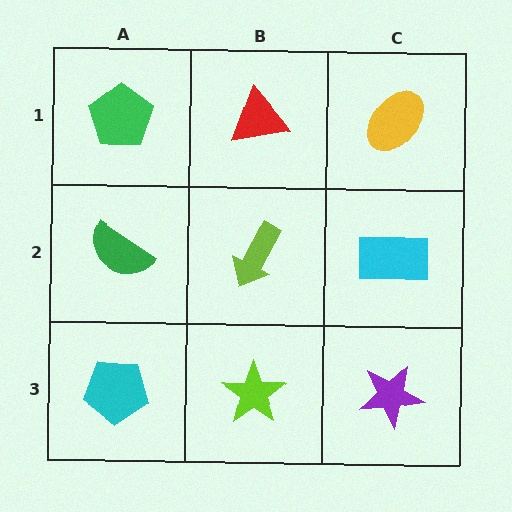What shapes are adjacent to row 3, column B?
A lime arrow (row 2, column B), a cyan pentagon (row 3, column A), a purple star (row 3, column C).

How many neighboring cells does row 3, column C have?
2.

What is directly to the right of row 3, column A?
A lime star.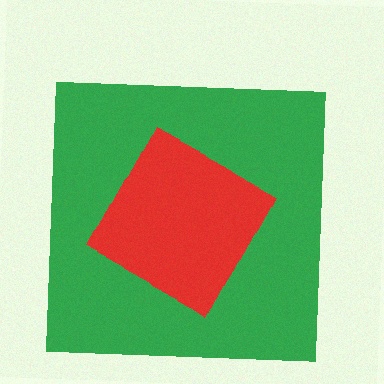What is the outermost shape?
The green square.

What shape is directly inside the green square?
The red diamond.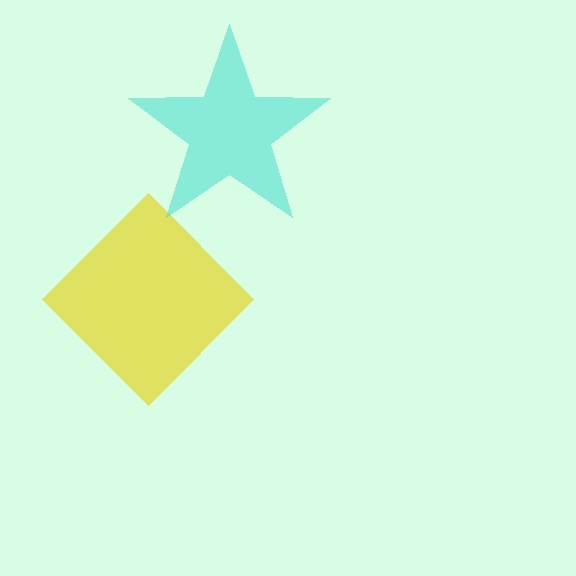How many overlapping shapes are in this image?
There are 2 overlapping shapes in the image.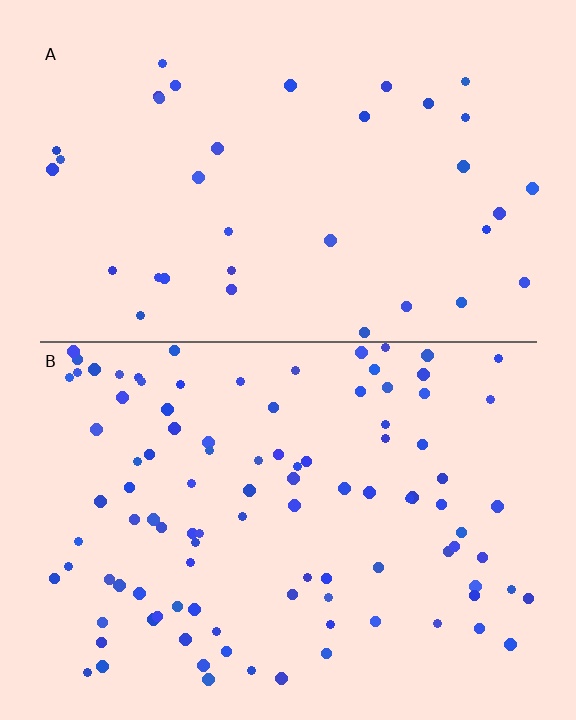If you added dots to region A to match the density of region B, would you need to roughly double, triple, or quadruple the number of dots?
Approximately triple.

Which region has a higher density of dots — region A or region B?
B (the bottom).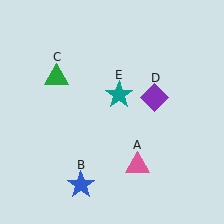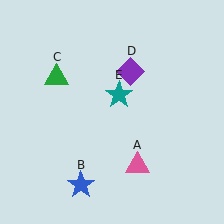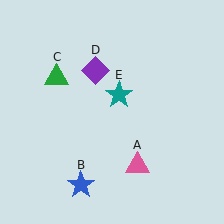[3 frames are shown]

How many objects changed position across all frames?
1 object changed position: purple diamond (object D).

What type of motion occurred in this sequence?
The purple diamond (object D) rotated counterclockwise around the center of the scene.